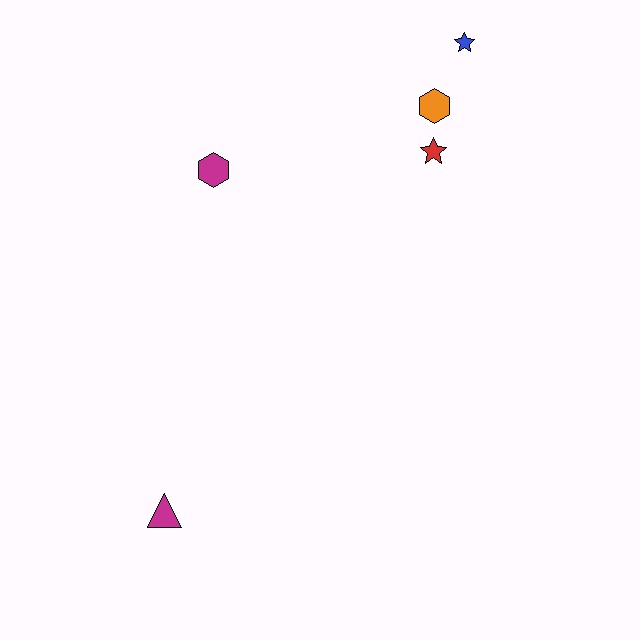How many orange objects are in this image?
There is 1 orange object.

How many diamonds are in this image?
There are no diamonds.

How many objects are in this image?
There are 5 objects.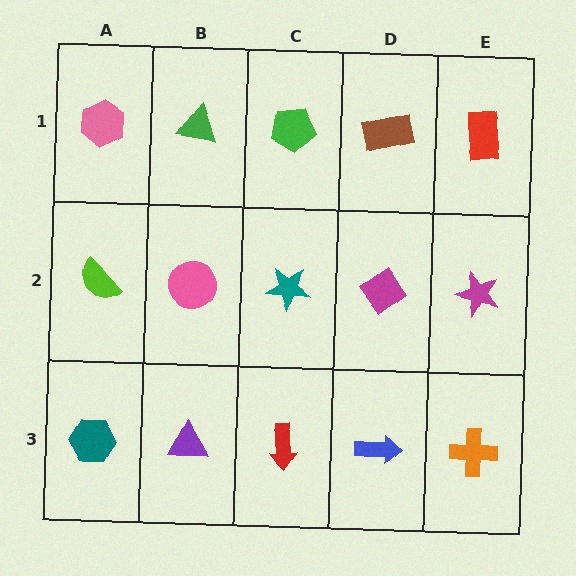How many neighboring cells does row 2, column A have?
3.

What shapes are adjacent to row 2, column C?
A green pentagon (row 1, column C), a red arrow (row 3, column C), a pink circle (row 2, column B), a magenta diamond (row 2, column D).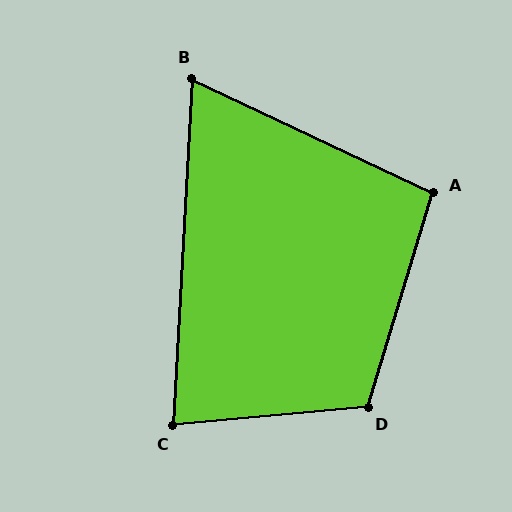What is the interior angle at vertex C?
Approximately 82 degrees (acute).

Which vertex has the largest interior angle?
D, at approximately 112 degrees.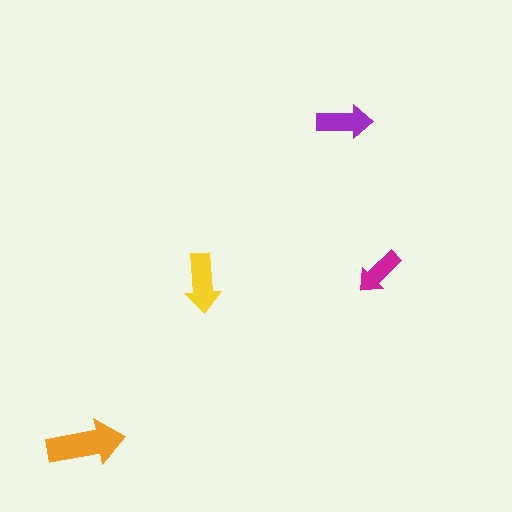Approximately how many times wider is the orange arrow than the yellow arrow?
About 1.5 times wider.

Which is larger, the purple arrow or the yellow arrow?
The yellow one.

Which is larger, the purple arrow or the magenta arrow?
The purple one.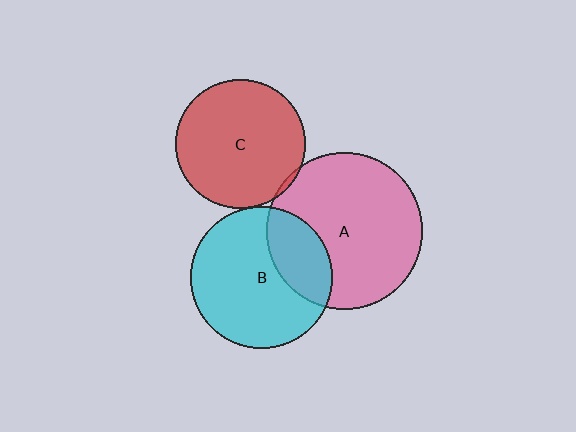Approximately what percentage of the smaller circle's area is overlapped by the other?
Approximately 30%.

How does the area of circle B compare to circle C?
Approximately 1.2 times.